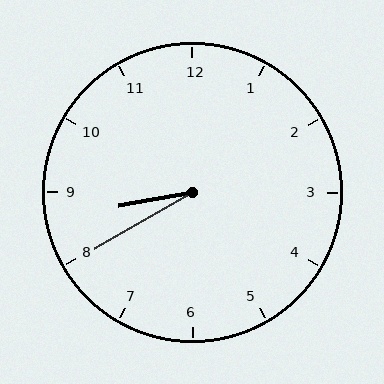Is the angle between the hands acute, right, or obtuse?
It is acute.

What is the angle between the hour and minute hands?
Approximately 20 degrees.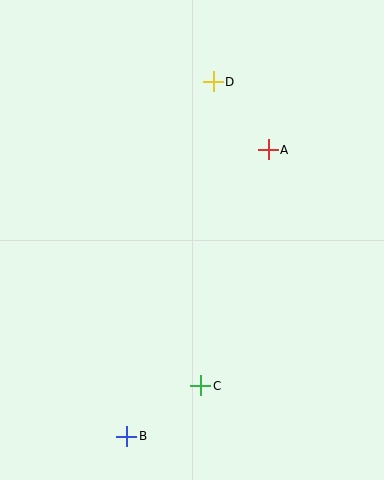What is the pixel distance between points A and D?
The distance between A and D is 87 pixels.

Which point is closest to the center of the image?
Point A at (268, 150) is closest to the center.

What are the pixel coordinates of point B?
Point B is at (127, 436).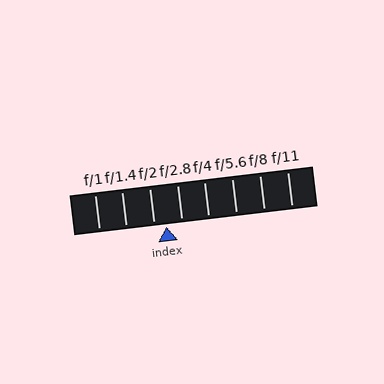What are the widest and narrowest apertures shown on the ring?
The widest aperture shown is f/1 and the narrowest is f/11.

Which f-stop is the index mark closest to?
The index mark is closest to f/2.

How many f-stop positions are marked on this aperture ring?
There are 8 f-stop positions marked.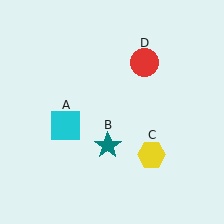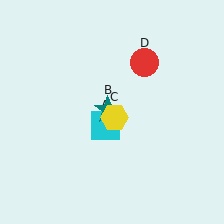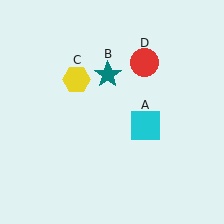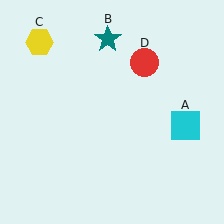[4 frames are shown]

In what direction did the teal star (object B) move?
The teal star (object B) moved up.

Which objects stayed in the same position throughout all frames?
Red circle (object D) remained stationary.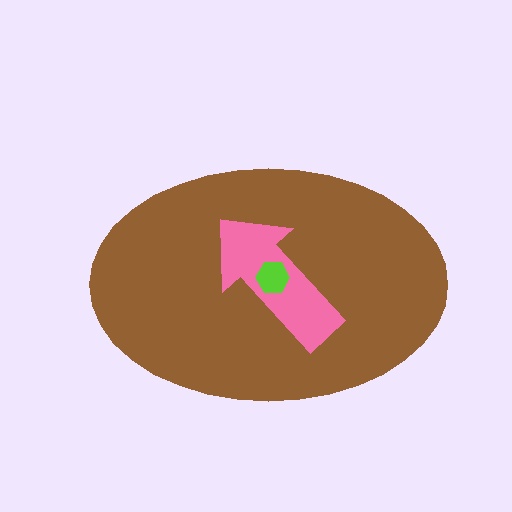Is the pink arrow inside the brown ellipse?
Yes.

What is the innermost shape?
The lime hexagon.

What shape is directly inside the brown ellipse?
The pink arrow.